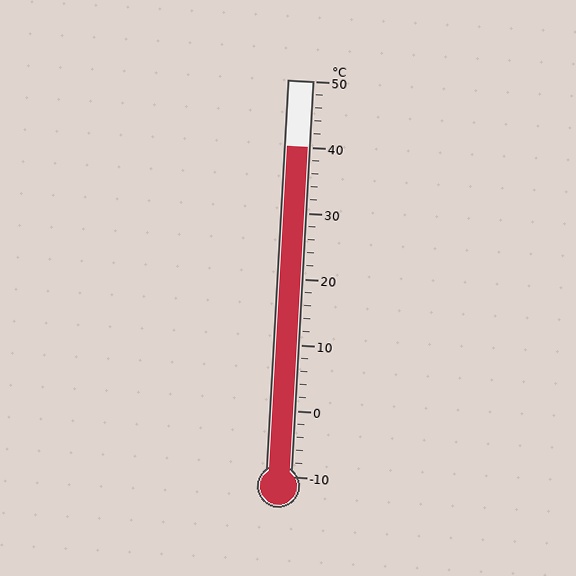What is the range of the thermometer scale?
The thermometer scale ranges from -10°C to 50°C.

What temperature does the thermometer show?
The thermometer shows approximately 40°C.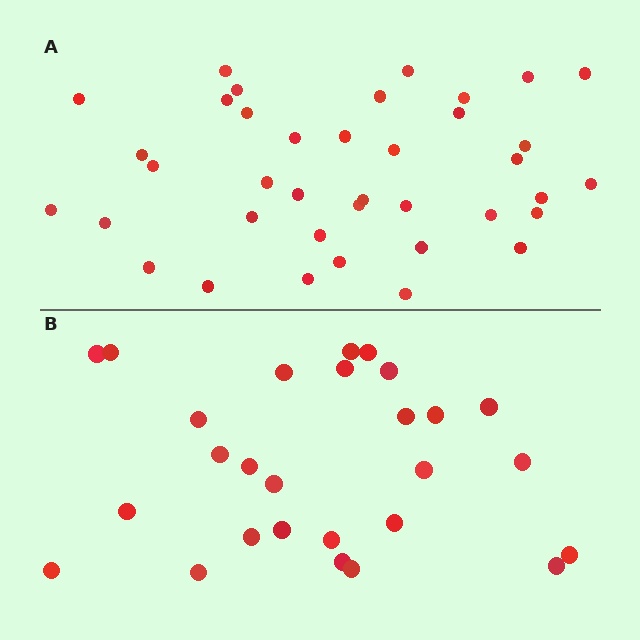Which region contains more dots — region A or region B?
Region A (the top region) has more dots.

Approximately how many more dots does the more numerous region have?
Region A has roughly 12 or so more dots than region B.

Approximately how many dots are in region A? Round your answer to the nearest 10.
About 40 dots. (The exact count is 38, which rounds to 40.)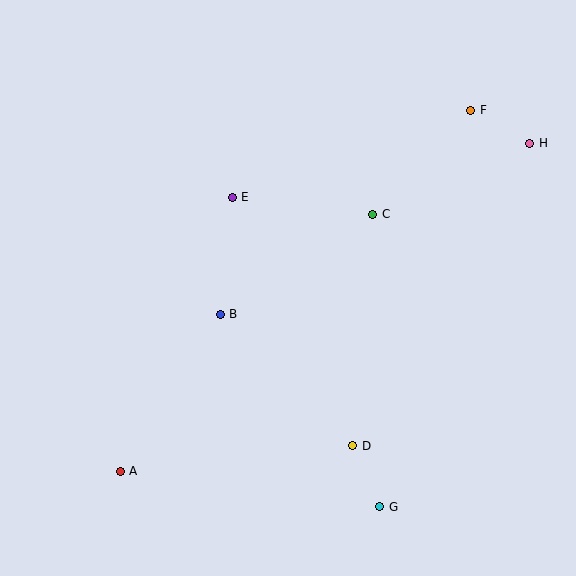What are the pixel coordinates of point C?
Point C is at (373, 214).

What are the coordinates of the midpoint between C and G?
The midpoint between C and G is at (376, 361).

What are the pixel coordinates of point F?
Point F is at (471, 110).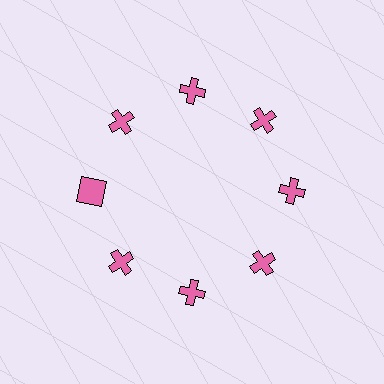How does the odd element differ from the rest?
It has a different shape: square instead of cross.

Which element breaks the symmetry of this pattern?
The pink square at roughly the 9 o'clock position breaks the symmetry. All other shapes are pink crosses.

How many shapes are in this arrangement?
There are 8 shapes arranged in a ring pattern.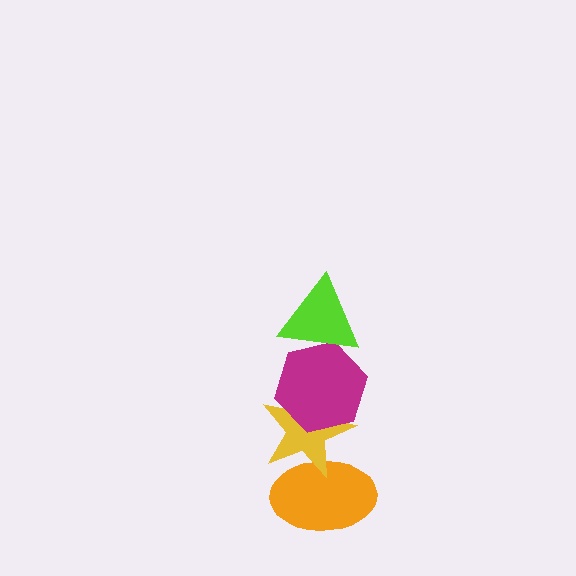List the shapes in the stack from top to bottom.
From top to bottom: the lime triangle, the magenta hexagon, the yellow star, the orange ellipse.